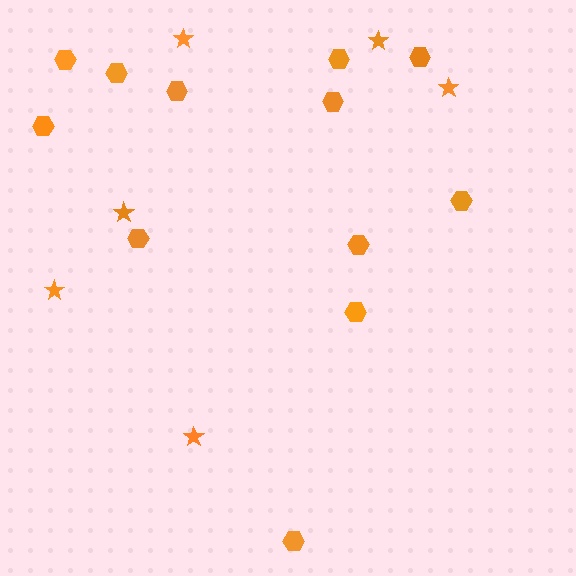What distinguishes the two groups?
There are 2 groups: one group of stars (6) and one group of hexagons (12).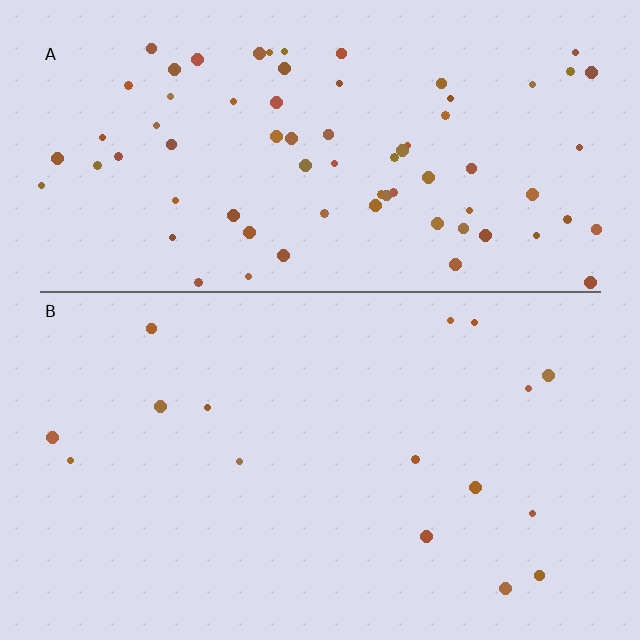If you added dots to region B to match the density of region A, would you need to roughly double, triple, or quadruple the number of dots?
Approximately quadruple.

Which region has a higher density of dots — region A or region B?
A (the top).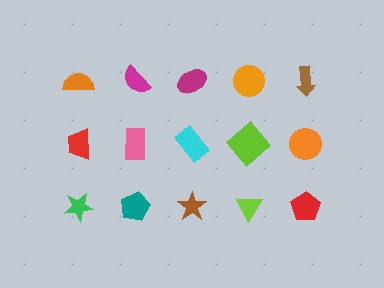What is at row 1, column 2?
A magenta semicircle.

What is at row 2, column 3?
A cyan rectangle.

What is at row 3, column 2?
A teal pentagon.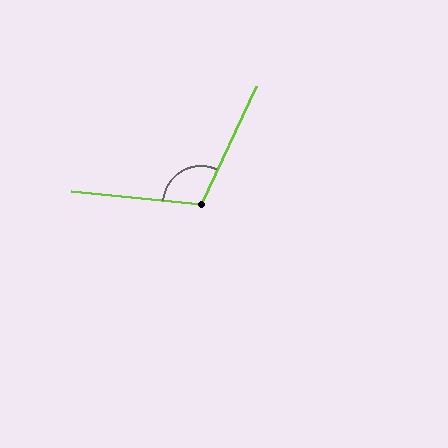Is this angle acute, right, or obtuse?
It is obtuse.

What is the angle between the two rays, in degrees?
Approximately 109 degrees.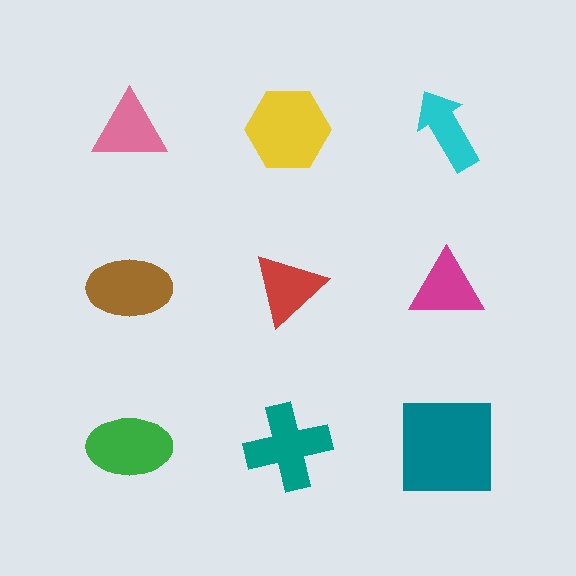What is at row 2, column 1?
A brown ellipse.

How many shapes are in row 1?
3 shapes.